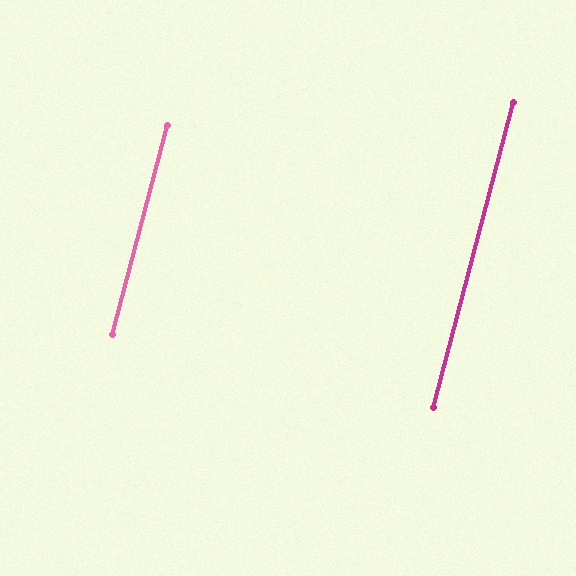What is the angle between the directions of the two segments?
Approximately 0 degrees.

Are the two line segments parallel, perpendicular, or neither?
Parallel — their directions differ by only 0.1°.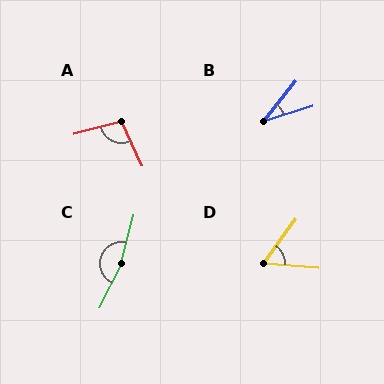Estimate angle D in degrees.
Approximately 59 degrees.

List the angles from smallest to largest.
B (34°), D (59°), A (100°), C (168°).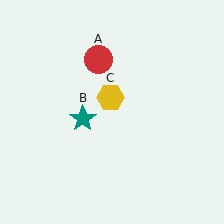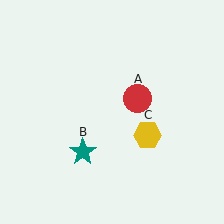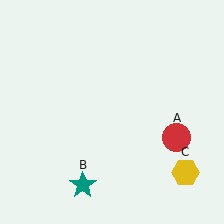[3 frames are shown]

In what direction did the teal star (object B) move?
The teal star (object B) moved down.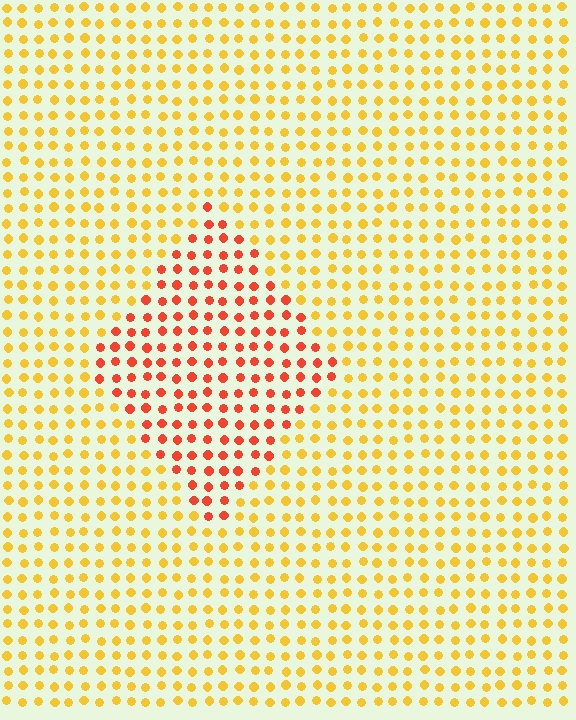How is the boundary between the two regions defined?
The boundary is defined purely by a slight shift in hue (about 40 degrees). Spacing, size, and orientation are identical on both sides.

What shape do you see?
I see a diamond.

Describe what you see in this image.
The image is filled with small yellow elements in a uniform arrangement. A diamond-shaped region is visible where the elements are tinted to a slightly different hue, forming a subtle color boundary.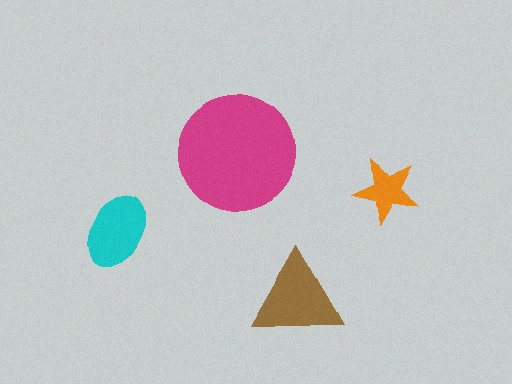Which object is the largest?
The magenta circle.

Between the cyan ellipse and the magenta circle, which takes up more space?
The magenta circle.